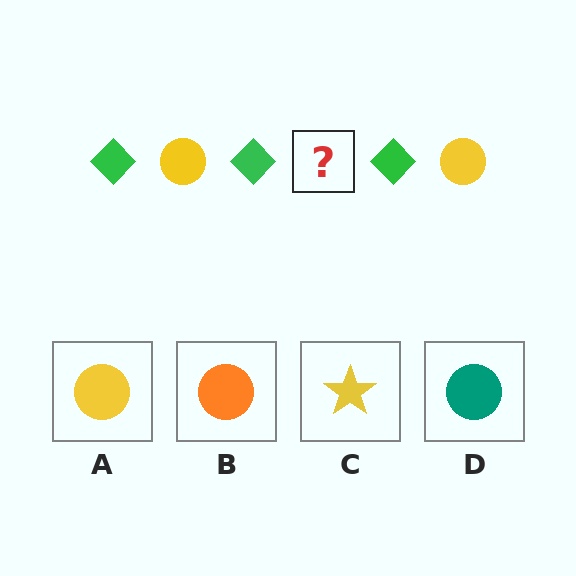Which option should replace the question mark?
Option A.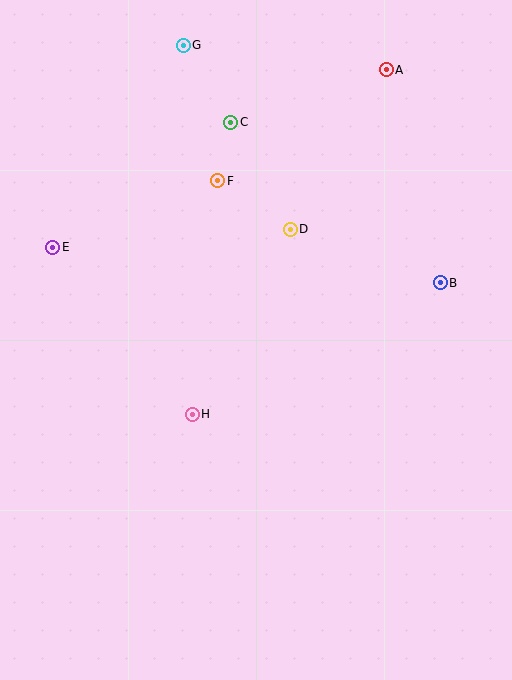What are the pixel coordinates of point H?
Point H is at (192, 414).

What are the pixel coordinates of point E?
Point E is at (53, 247).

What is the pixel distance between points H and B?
The distance between H and B is 281 pixels.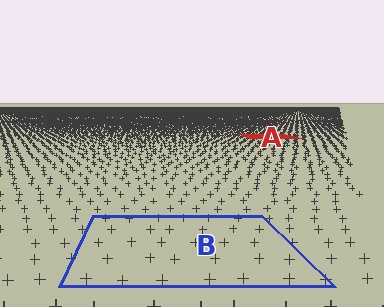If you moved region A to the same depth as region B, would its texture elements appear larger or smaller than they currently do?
They would appear larger. At a closer depth, the same texture elements are projected at a bigger on-screen size.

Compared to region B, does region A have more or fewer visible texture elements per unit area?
Region A has more texture elements per unit area — they are packed more densely because it is farther away.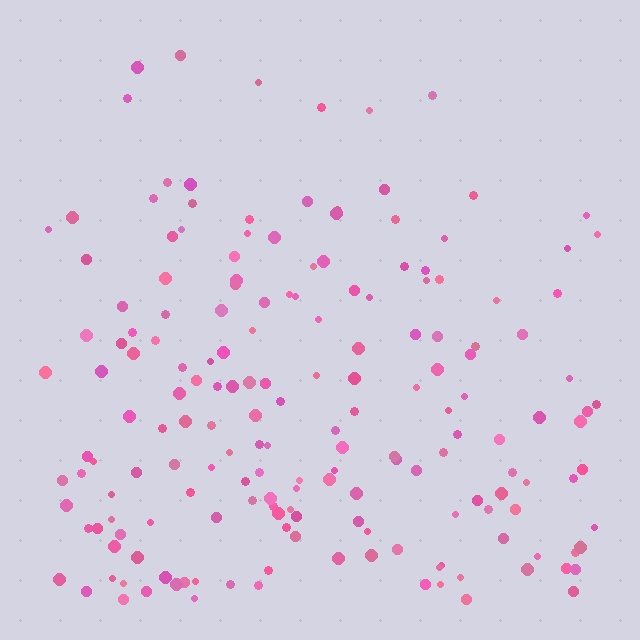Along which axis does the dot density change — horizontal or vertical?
Vertical.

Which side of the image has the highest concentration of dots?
The bottom.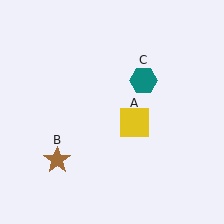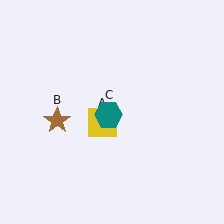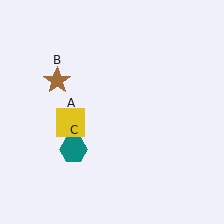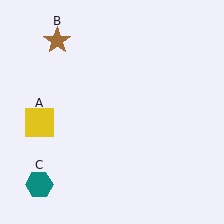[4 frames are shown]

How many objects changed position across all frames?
3 objects changed position: yellow square (object A), brown star (object B), teal hexagon (object C).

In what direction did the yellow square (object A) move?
The yellow square (object A) moved left.